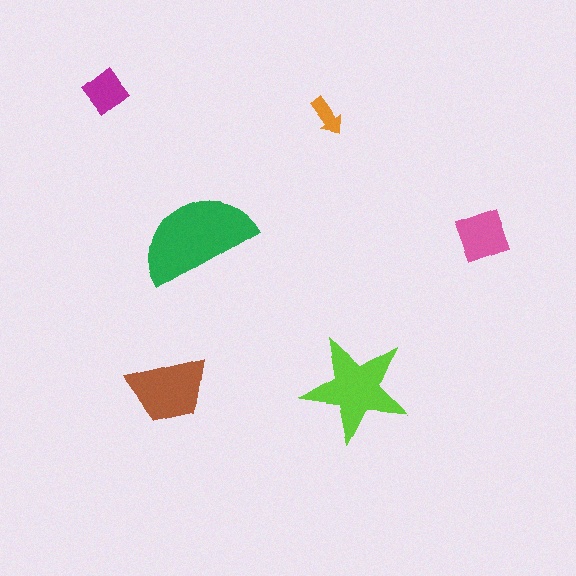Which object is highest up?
The magenta diamond is topmost.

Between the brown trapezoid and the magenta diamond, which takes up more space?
The brown trapezoid.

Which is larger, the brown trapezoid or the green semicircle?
The green semicircle.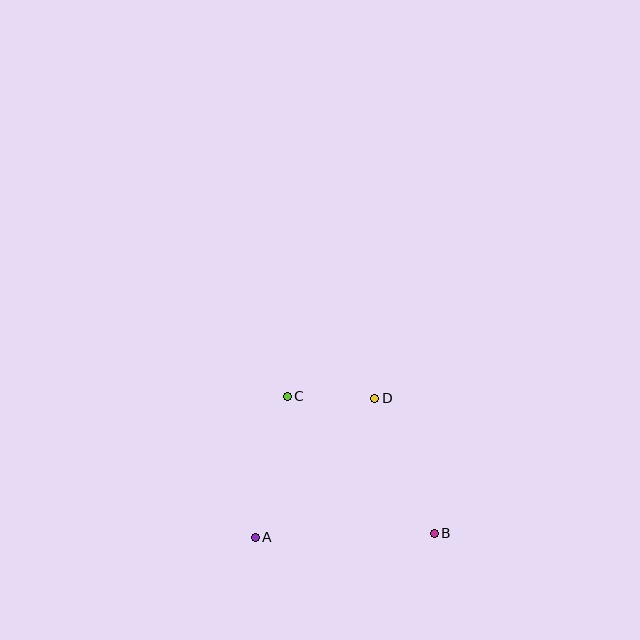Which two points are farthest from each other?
Points B and C are farthest from each other.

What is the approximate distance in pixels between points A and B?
The distance between A and B is approximately 179 pixels.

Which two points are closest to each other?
Points C and D are closest to each other.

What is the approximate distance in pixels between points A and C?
The distance between A and C is approximately 145 pixels.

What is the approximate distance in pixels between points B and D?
The distance between B and D is approximately 147 pixels.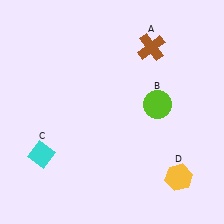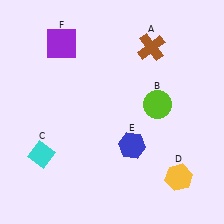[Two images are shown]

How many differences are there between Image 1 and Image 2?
There are 2 differences between the two images.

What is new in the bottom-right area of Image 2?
A blue hexagon (E) was added in the bottom-right area of Image 2.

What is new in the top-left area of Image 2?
A purple square (F) was added in the top-left area of Image 2.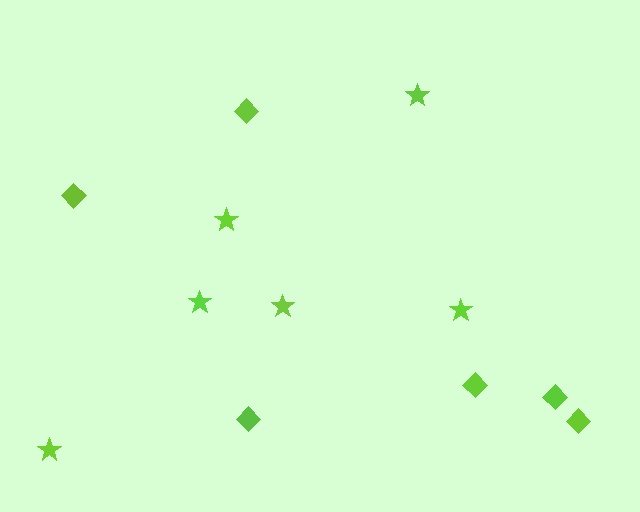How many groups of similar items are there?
There are 2 groups: one group of diamonds (6) and one group of stars (6).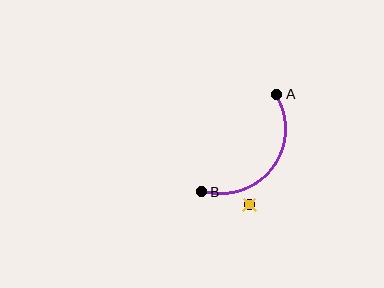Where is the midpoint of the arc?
The arc midpoint is the point on the curve farthest from the straight line joining A and B. It sits below and to the right of that line.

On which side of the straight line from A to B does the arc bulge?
The arc bulges below and to the right of the straight line connecting A and B.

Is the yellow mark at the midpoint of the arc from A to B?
No — the yellow mark does not lie on the arc at all. It sits slightly outside the curve.